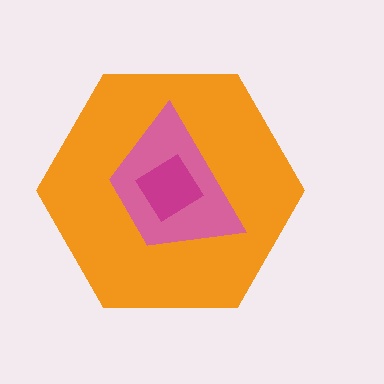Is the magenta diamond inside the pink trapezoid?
Yes.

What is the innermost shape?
The magenta diamond.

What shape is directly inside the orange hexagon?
The pink trapezoid.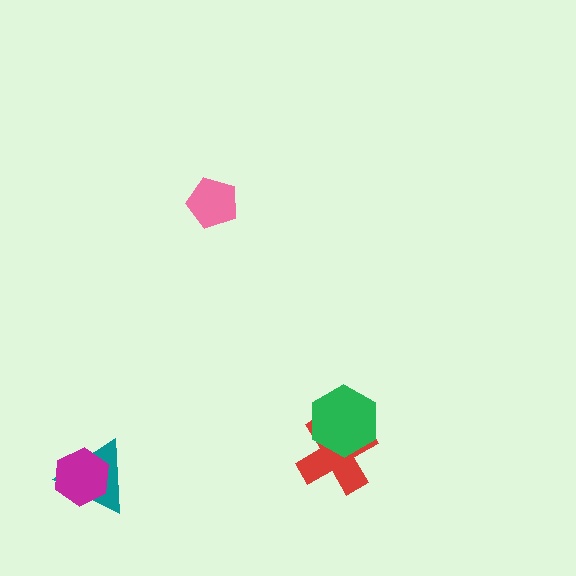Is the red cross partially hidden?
Yes, it is partially covered by another shape.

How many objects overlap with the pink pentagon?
0 objects overlap with the pink pentagon.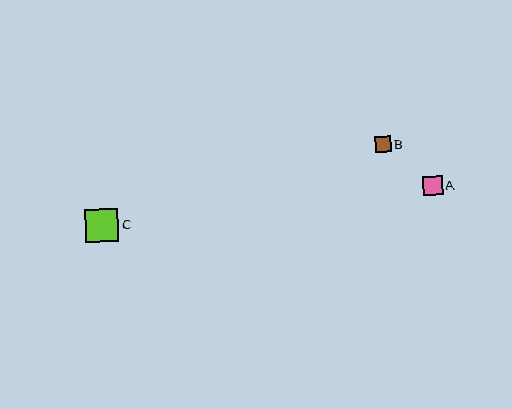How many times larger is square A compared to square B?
Square A is approximately 1.2 times the size of square B.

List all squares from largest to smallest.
From largest to smallest: C, A, B.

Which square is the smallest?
Square B is the smallest with a size of approximately 16 pixels.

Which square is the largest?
Square C is the largest with a size of approximately 33 pixels.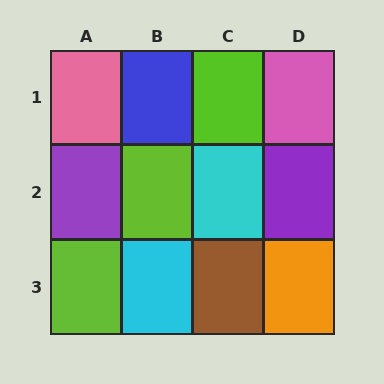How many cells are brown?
1 cell is brown.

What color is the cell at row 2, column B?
Lime.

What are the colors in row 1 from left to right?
Pink, blue, lime, pink.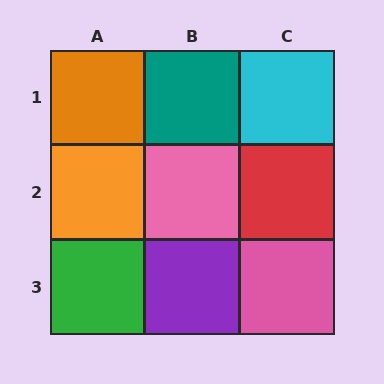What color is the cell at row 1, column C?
Cyan.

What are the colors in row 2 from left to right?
Orange, pink, red.